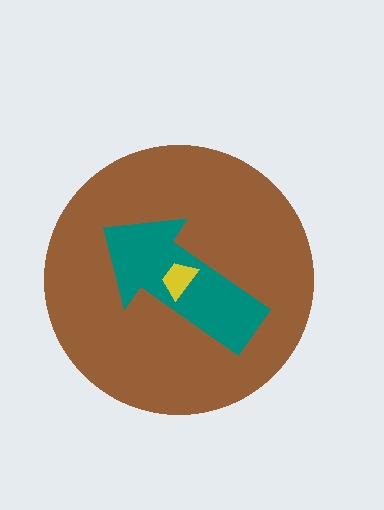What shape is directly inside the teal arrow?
The yellow trapezoid.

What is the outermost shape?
The brown circle.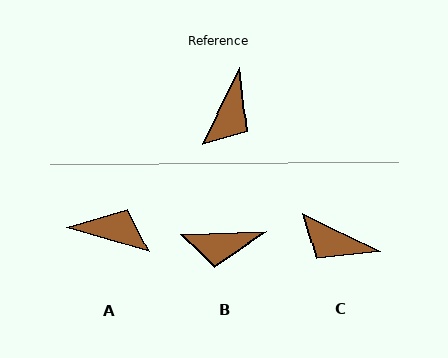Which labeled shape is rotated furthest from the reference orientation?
A, about 100 degrees away.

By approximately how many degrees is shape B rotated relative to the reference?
Approximately 62 degrees clockwise.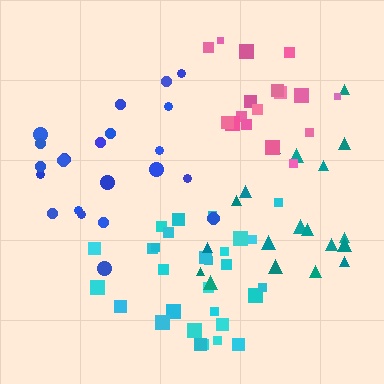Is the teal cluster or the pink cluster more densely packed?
Pink.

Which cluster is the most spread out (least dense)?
Teal.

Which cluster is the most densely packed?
Pink.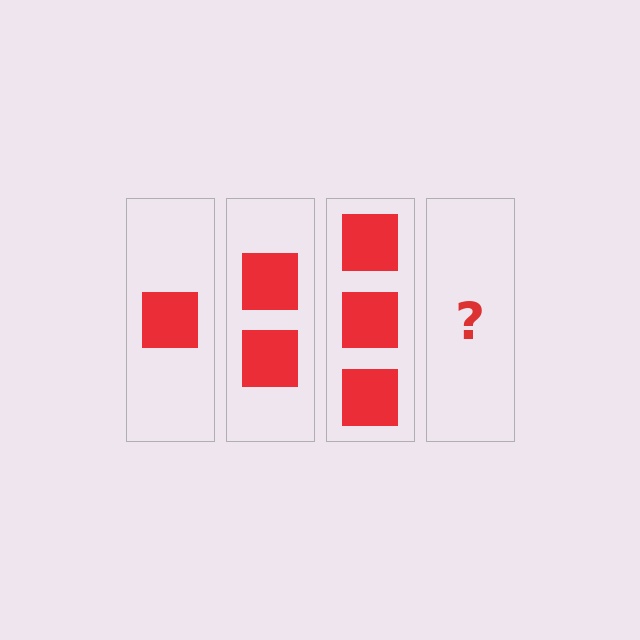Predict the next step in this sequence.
The next step is 4 squares.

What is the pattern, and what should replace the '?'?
The pattern is that each step adds one more square. The '?' should be 4 squares.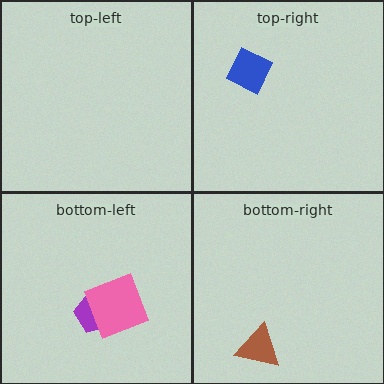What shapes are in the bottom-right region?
The brown triangle.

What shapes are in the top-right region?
The blue diamond.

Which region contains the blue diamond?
The top-right region.